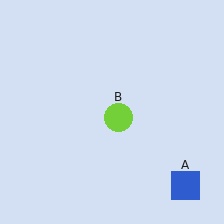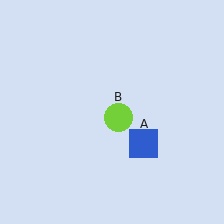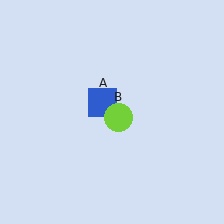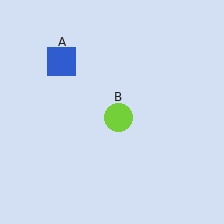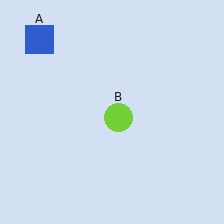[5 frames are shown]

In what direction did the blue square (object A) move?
The blue square (object A) moved up and to the left.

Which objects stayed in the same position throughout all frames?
Lime circle (object B) remained stationary.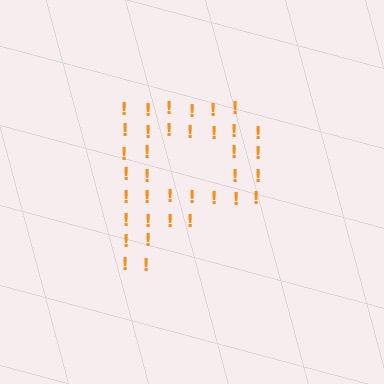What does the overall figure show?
The overall figure shows the letter P.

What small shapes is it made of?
It is made of small exclamation marks.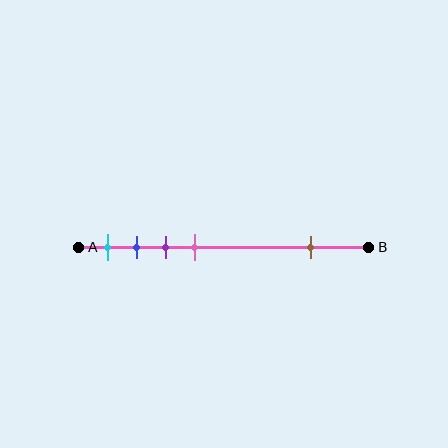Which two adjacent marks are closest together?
The blue and purple marks are the closest adjacent pair.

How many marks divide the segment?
There are 5 marks dividing the segment.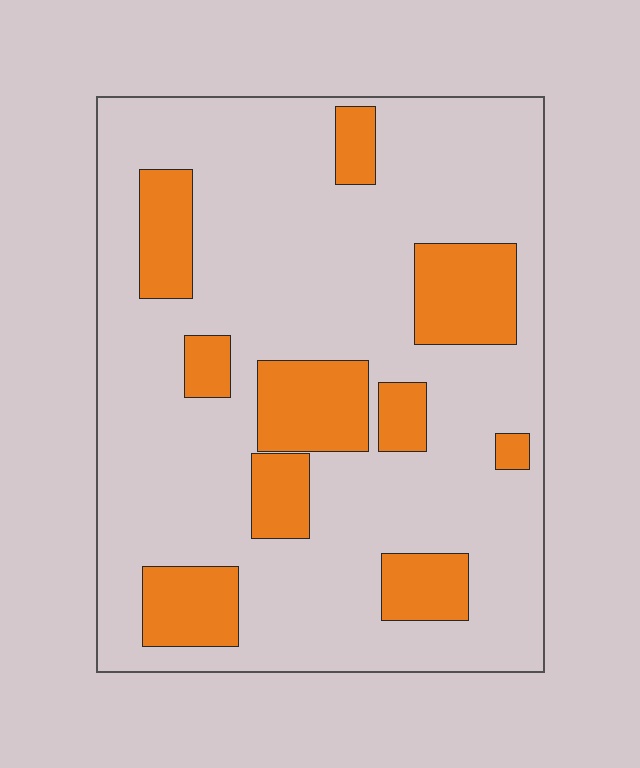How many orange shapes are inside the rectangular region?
10.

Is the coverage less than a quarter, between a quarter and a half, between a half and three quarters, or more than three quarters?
Less than a quarter.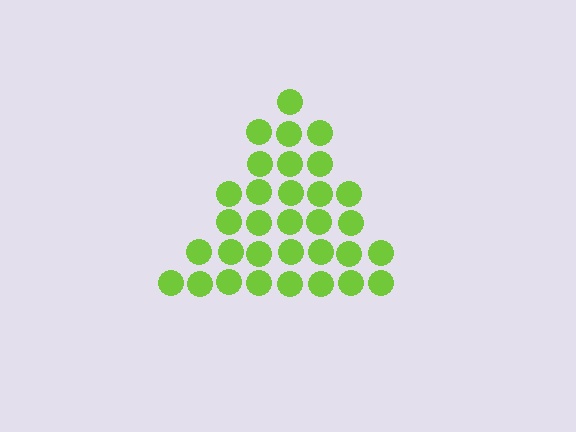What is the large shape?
The large shape is a triangle.